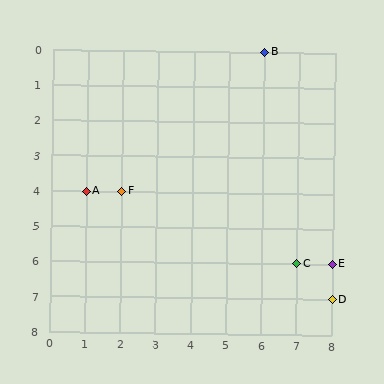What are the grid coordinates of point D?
Point D is at grid coordinates (8, 7).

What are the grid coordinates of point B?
Point B is at grid coordinates (6, 0).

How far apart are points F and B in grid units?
Points F and B are 4 columns and 4 rows apart (about 5.7 grid units diagonally).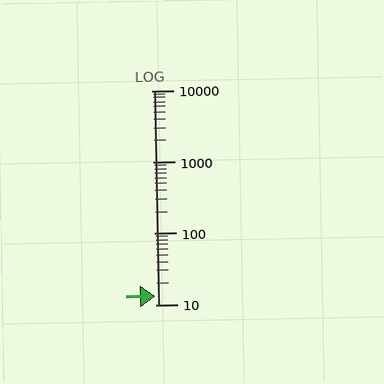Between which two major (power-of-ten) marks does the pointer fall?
The pointer is between 10 and 100.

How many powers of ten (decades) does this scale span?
The scale spans 3 decades, from 10 to 10000.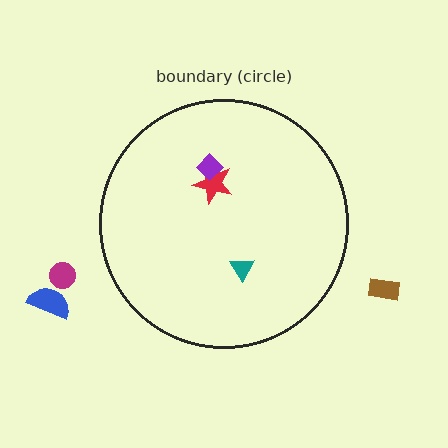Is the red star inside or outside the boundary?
Inside.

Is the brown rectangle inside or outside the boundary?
Outside.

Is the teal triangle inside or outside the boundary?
Inside.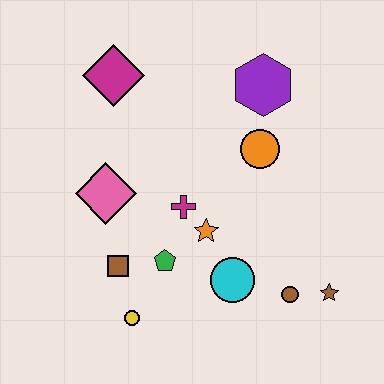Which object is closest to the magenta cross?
The orange star is closest to the magenta cross.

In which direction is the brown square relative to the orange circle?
The brown square is to the left of the orange circle.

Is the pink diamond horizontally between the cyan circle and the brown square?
No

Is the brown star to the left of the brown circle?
No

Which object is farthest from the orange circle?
The yellow circle is farthest from the orange circle.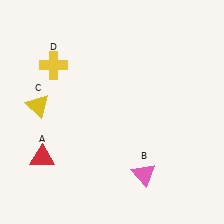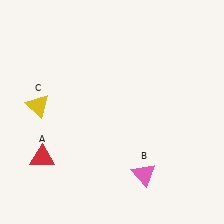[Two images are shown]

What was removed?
The yellow cross (D) was removed in Image 2.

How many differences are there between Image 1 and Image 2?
There is 1 difference between the two images.